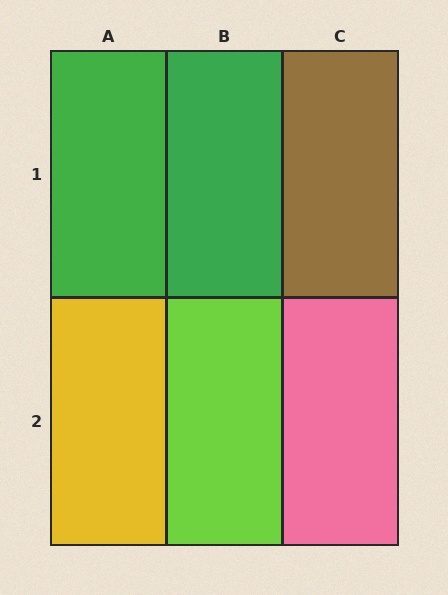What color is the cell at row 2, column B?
Lime.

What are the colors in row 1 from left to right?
Green, green, brown.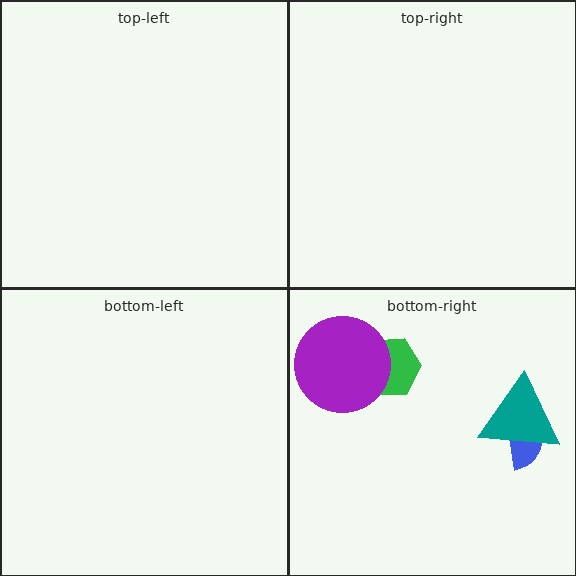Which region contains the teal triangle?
The bottom-right region.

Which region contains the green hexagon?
The bottom-right region.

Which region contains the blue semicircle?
The bottom-right region.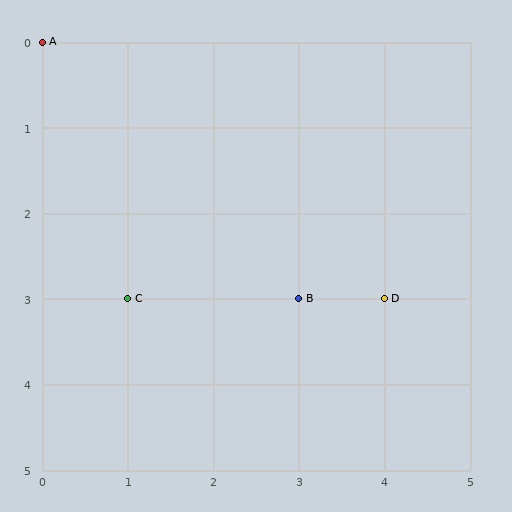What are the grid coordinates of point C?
Point C is at grid coordinates (1, 3).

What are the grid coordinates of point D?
Point D is at grid coordinates (4, 3).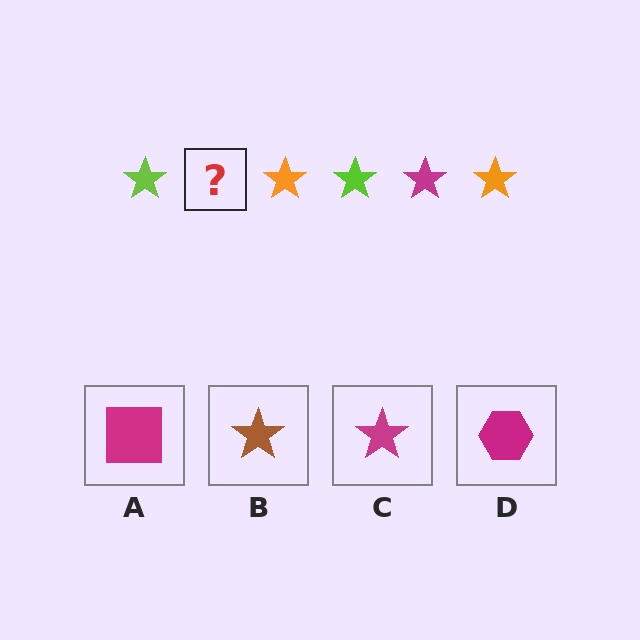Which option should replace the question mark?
Option C.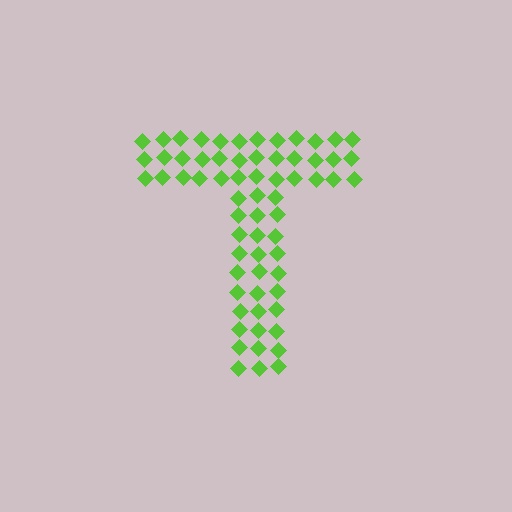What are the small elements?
The small elements are diamonds.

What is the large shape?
The large shape is the letter T.